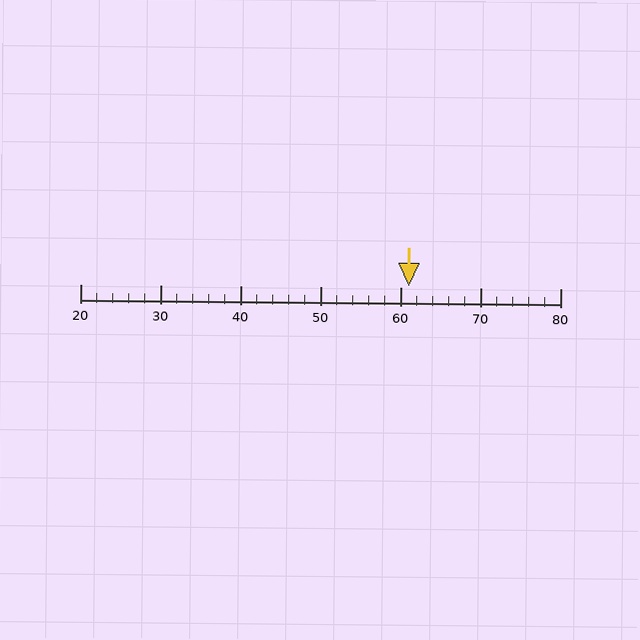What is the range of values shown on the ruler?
The ruler shows values from 20 to 80.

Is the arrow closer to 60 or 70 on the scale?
The arrow is closer to 60.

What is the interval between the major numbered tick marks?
The major tick marks are spaced 10 units apart.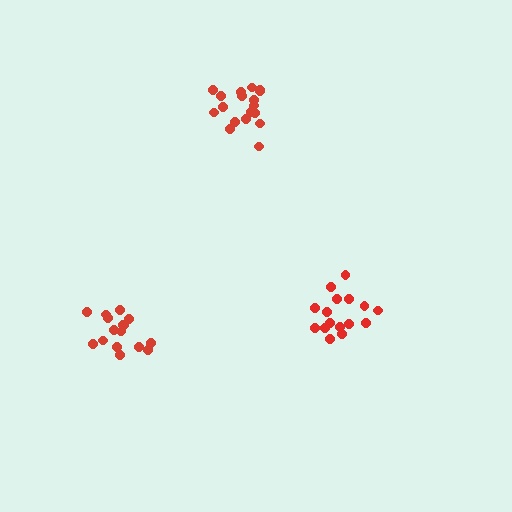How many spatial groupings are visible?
There are 3 spatial groupings.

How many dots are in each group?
Group 1: 16 dots, Group 2: 19 dots, Group 3: 16 dots (51 total).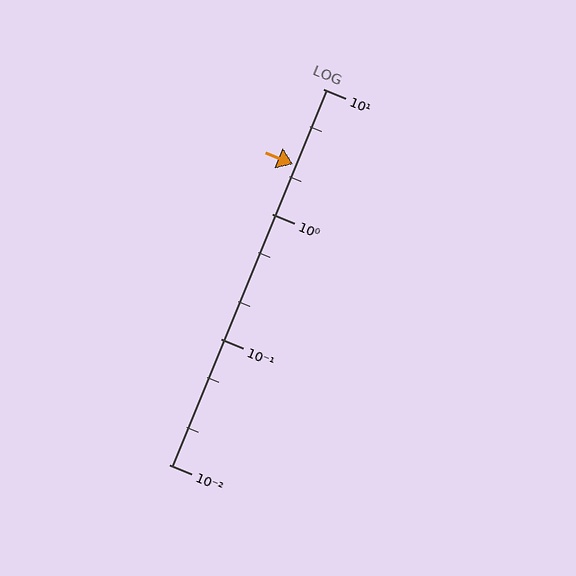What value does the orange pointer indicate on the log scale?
The pointer indicates approximately 2.5.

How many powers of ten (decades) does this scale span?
The scale spans 3 decades, from 0.01 to 10.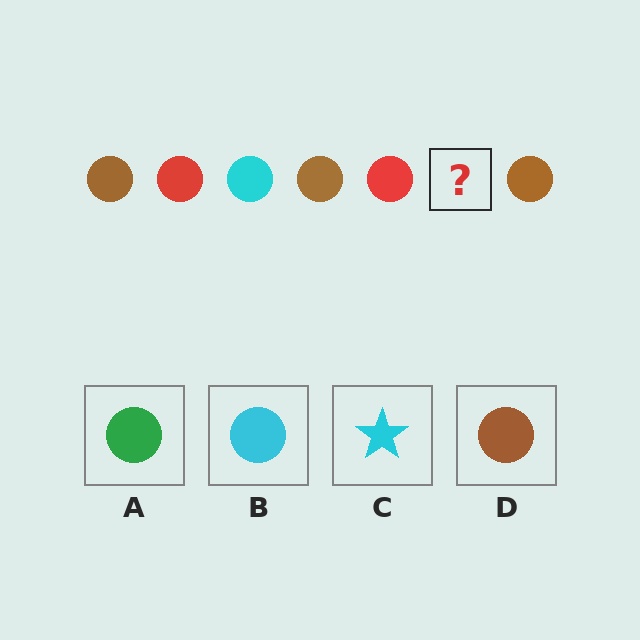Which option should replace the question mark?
Option B.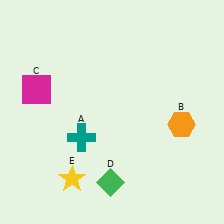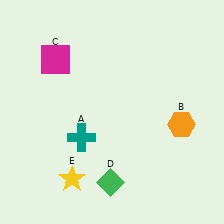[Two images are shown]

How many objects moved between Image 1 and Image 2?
1 object moved between the two images.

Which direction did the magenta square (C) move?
The magenta square (C) moved up.